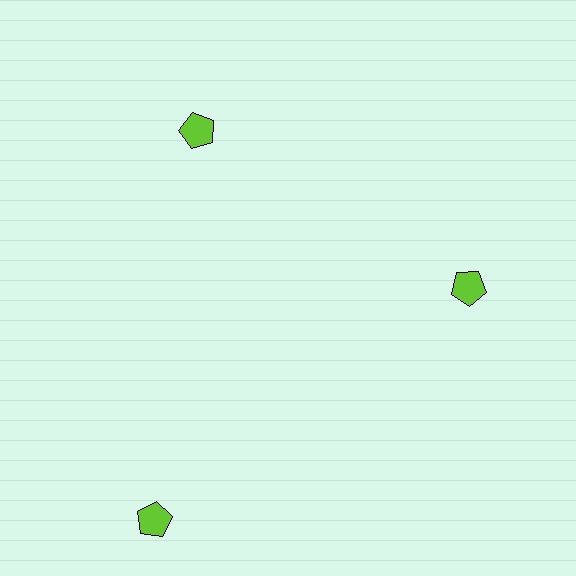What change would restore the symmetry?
The symmetry would be restored by moving it inward, back onto the ring so that all 3 pentagons sit at equal angles and equal distance from the center.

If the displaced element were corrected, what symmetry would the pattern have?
It would have 3-fold rotational symmetry — the pattern would map onto itself every 120 degrees.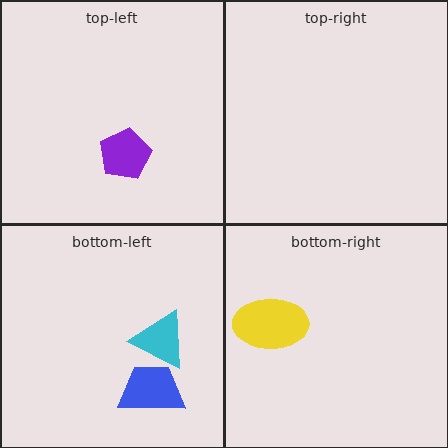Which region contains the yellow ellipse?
The bottom-right region.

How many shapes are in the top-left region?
1.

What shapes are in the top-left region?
The purple pentagon.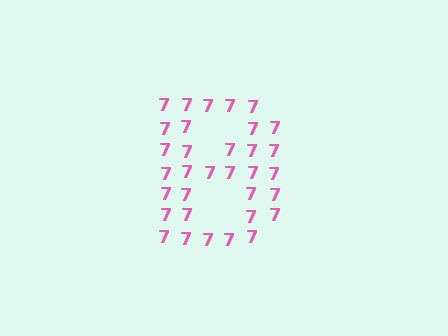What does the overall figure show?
The overall figure shows the letter B.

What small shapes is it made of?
It is made of small digit 7's.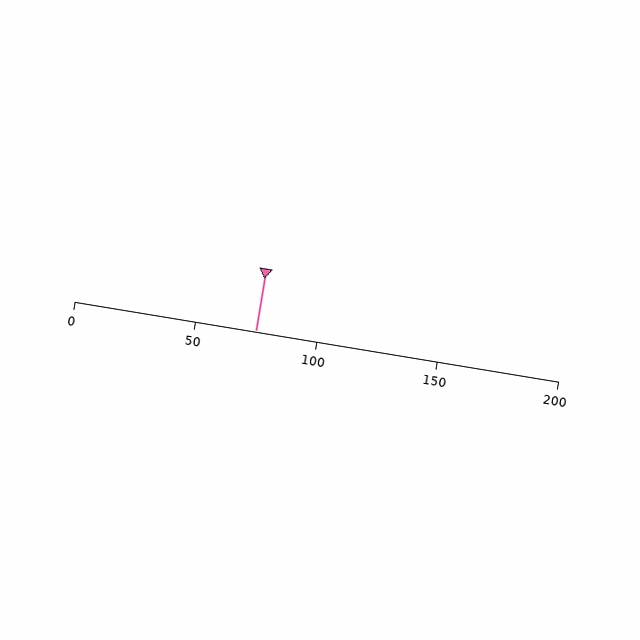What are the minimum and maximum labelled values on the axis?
The axis runs from 0 to 200.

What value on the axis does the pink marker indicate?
The marker indicates approximately 75.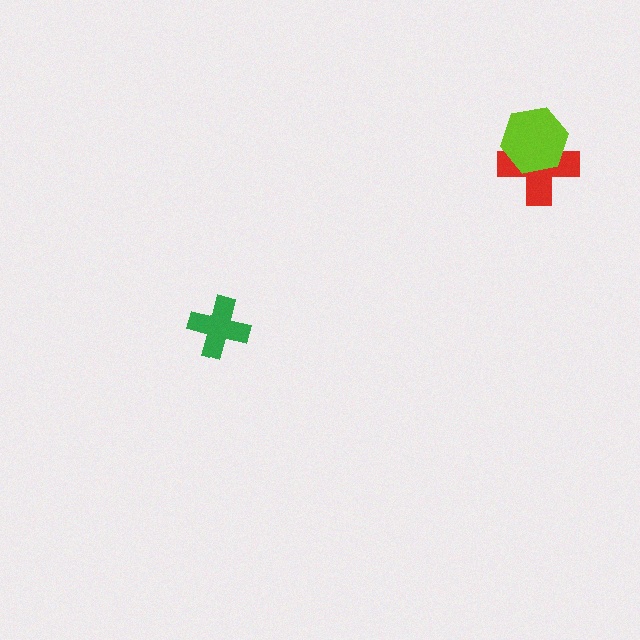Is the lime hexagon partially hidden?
No, no other shape covers it.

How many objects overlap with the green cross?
0 objects overlap with the green cross.